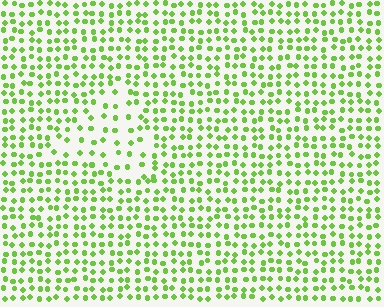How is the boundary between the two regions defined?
The boundary is defined by a change in element density (approximately 1.9x ratio). All elements are the same color, size, and shape.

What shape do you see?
I see a triangle.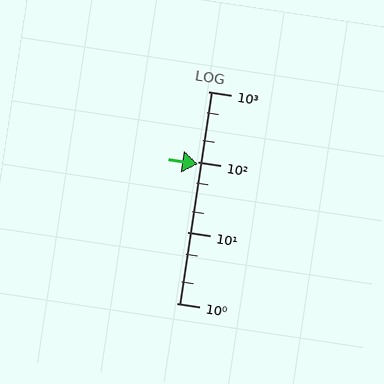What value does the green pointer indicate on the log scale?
The pointer indicates approximately 93.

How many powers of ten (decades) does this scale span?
The scale spans 3 decades, from 1 to 1000.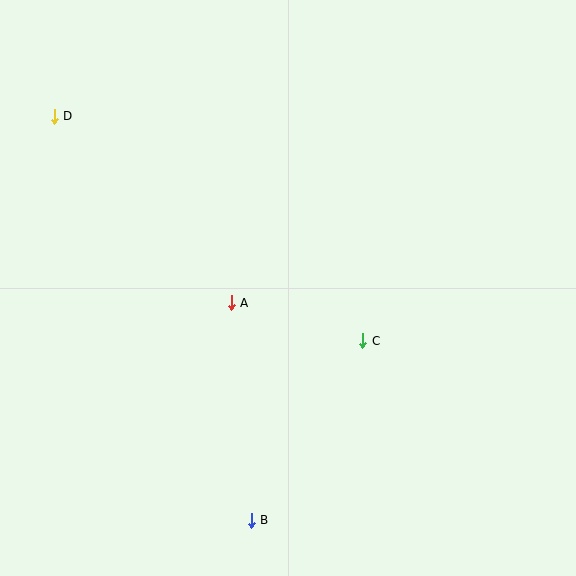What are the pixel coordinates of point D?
Point D is at (54, 116).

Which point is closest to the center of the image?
Point A at (231, 303) is closest to the center.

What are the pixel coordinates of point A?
Point A is at (231, 303).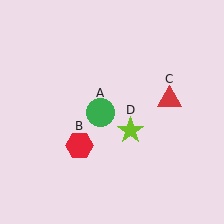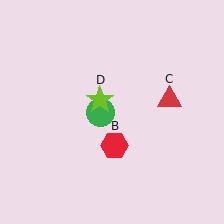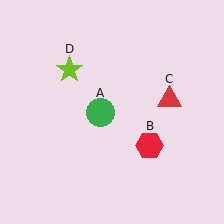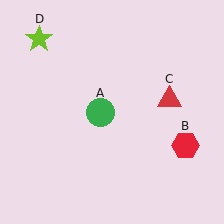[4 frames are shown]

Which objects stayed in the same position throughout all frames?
Green circle (object A) and red triangle (object C) remained stationary.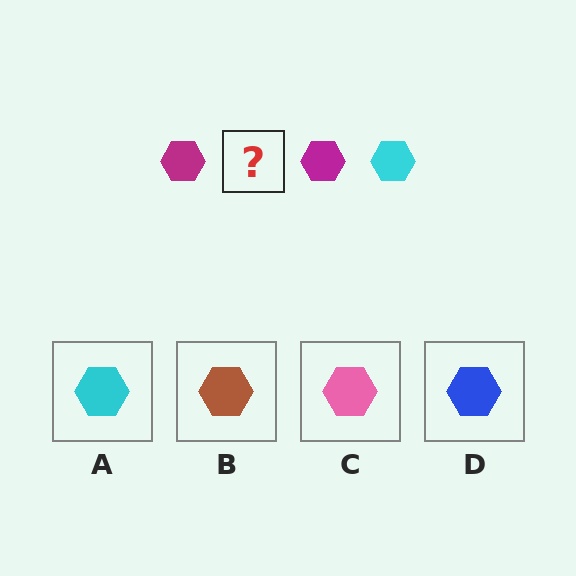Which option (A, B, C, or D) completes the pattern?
A.